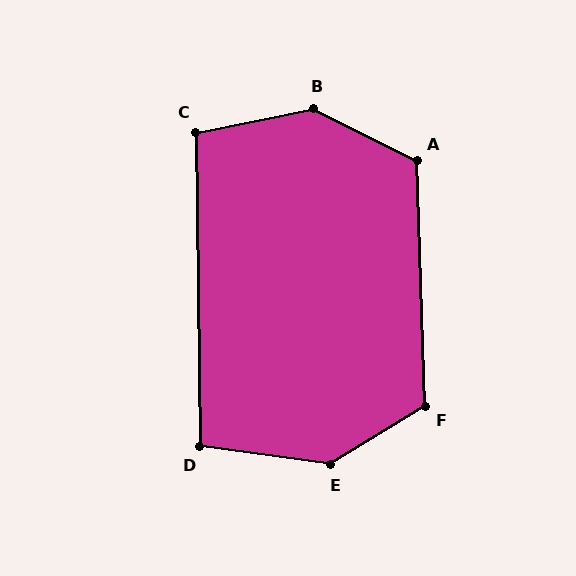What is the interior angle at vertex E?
Approximately 141 degrees (obtuse).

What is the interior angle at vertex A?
Approximately 119 degrees (obtuse).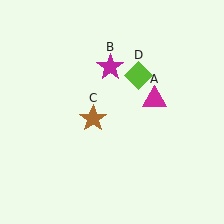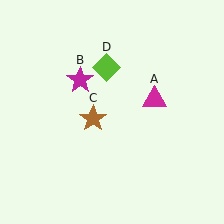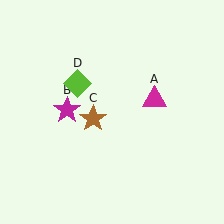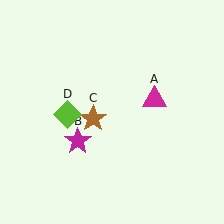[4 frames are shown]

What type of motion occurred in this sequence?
The magenta star (object B), lime diamond (object D) rotated counterclockwise around the center of the scene.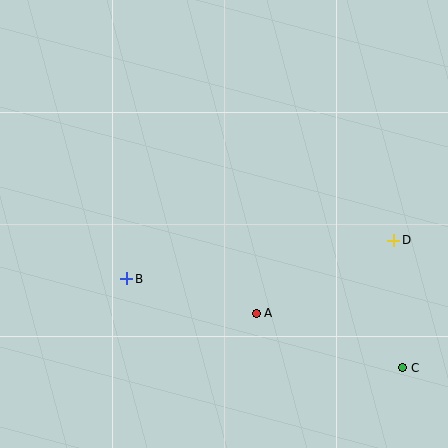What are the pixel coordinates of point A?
Point A is at (256, 313).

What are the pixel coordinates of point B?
Point B is at (127, 279).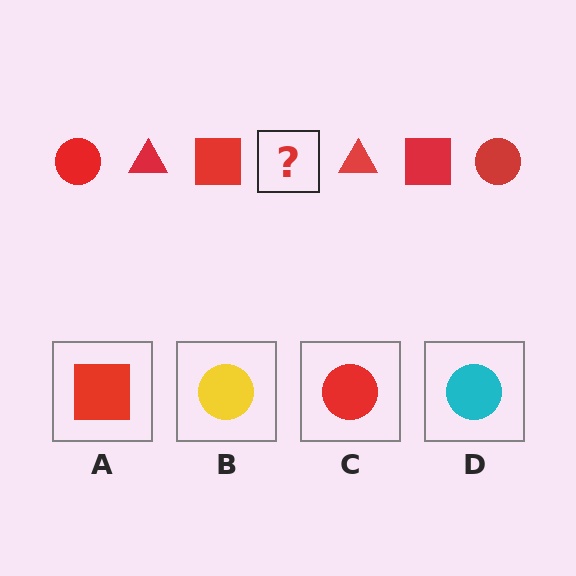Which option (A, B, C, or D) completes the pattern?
C.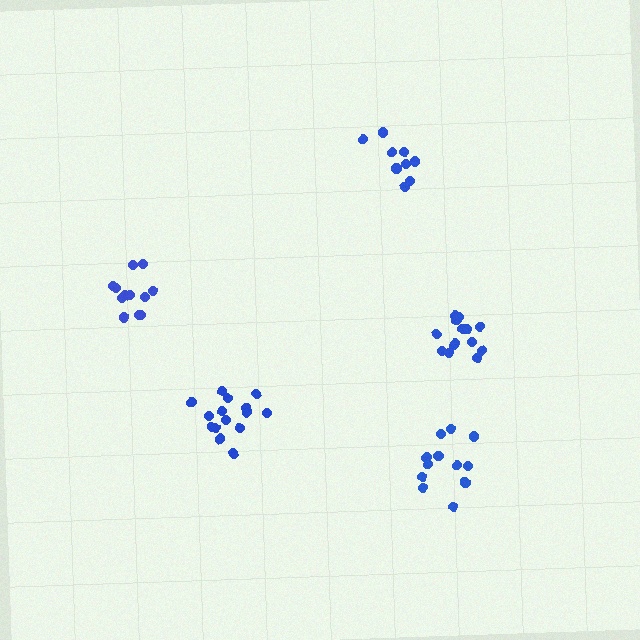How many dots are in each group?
Group 1: 10 dots, Group 2: 15 dots, Group 3: 12 dots, Group 4: 12 dots, Group 5: 14 dots (63 total).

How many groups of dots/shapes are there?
There are 5 groups.